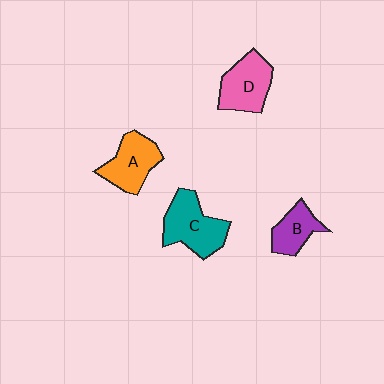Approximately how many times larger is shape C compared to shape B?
Approximately 1.6 times.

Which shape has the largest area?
Shape C (teal).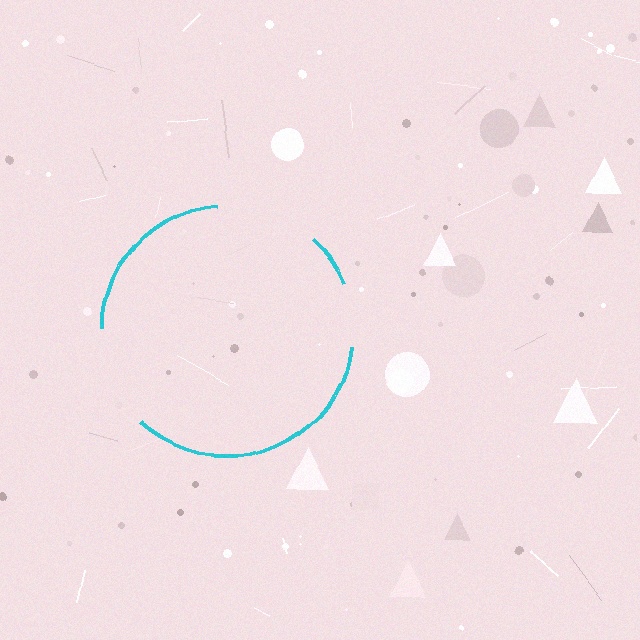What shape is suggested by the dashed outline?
The dashed outline suggests a circle.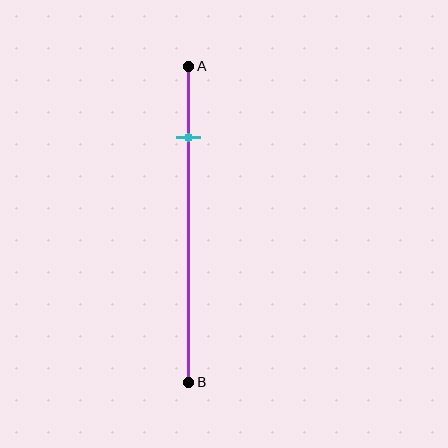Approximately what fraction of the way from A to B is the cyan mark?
The cyan mark is approximately 20% of the way from A to B.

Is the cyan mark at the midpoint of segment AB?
No, the mark is at about 20% from A, not at the 50% midpoint.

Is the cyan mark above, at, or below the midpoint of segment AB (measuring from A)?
The cyan mark is above the midpoint of segment AB.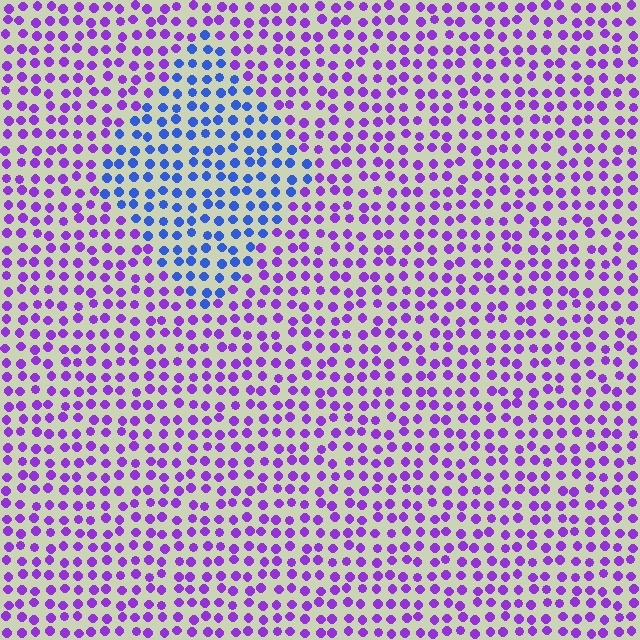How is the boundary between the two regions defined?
The boundary is defined purely by a slight shift in hue (about 51 degrees). Spacing, size, and orientation are identical on both sides.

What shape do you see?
I see a diamond.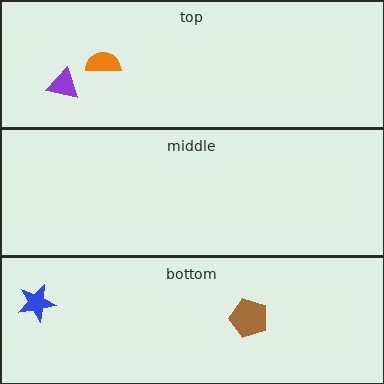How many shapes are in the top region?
2.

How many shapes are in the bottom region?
2.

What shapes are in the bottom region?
The brown pentagon, the blue star.